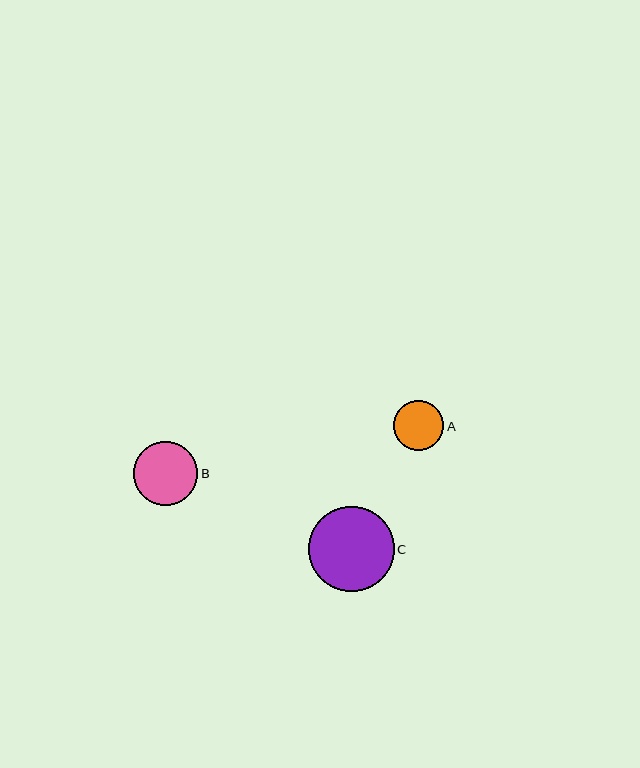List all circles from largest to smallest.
From largest to smallest: C, B, A.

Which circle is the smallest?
Circle A is the smallest with a size of approximately 50 pixels.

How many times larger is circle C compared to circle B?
Circle C is approximately 1.3 times the size of circle B.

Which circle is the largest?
Circle C is the largest with a size of approximately 86 pixels.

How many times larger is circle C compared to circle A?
Circle C is approximately 1.7 times the size of circle A.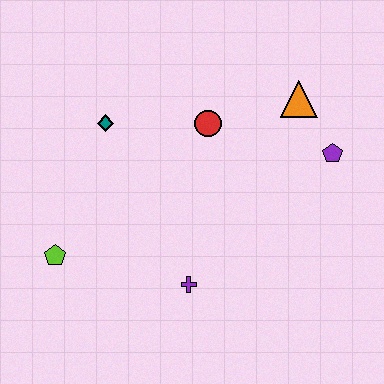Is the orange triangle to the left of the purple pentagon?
Yes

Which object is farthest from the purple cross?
The orange triangle is farthest from the purple cross.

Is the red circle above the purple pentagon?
Yes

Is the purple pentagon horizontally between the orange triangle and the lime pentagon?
No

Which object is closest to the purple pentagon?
The orange triangle is closest to the purple pentagon.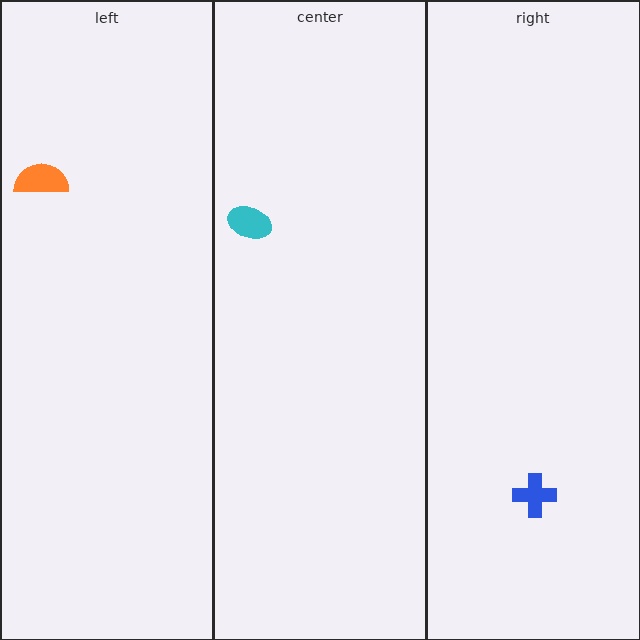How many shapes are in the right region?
1.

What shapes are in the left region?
The orange semicircle.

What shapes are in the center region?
The cyan ellipse.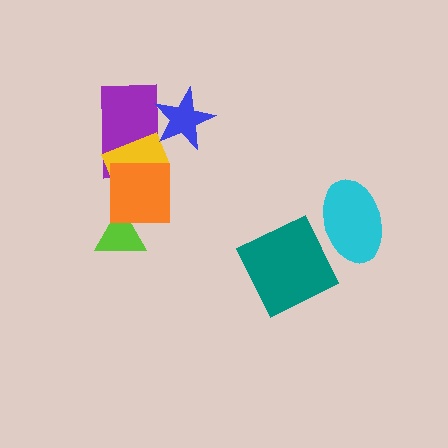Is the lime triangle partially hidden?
Yes, it is partially covered by another shape.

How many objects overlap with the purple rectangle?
3 objects overlap with the purple rectangle.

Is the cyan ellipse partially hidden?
No, no other shape covers it.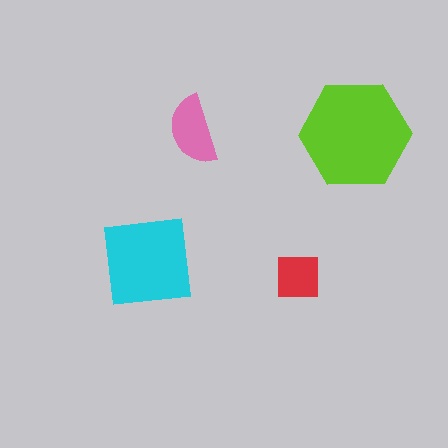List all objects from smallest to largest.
The red square, the pink semicircle, the cyan square, the lime hexagon.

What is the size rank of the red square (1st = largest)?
4th.